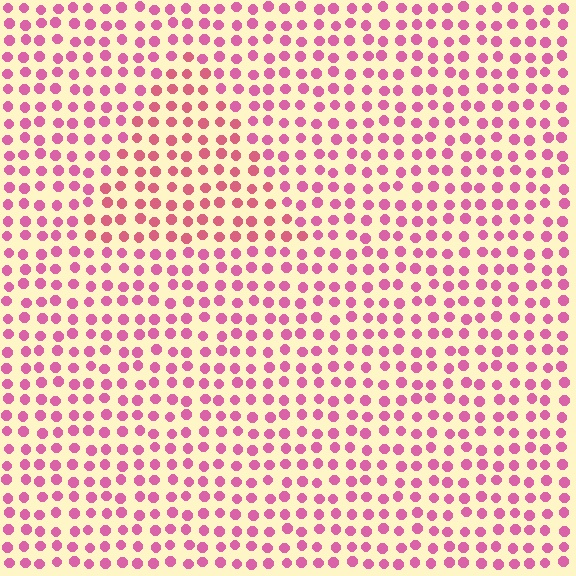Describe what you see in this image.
The image is filled with small pink elements in a uniform arrangement. A triangle-shaped region is visible where the elements are tinted to a slightly different hue, forming a subtle color boundary.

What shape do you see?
I see a triangle.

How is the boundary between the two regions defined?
The boundary is defined purely by a slight shift in hue (about 19 degrees). Spacing, size, and orientation are identical on both sides.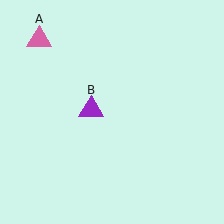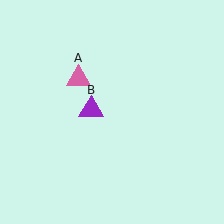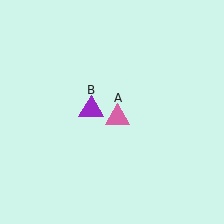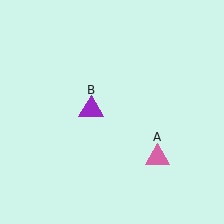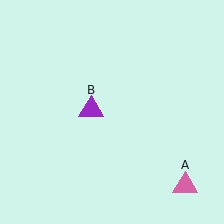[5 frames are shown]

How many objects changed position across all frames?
1 object changed position: pink triangle (object A).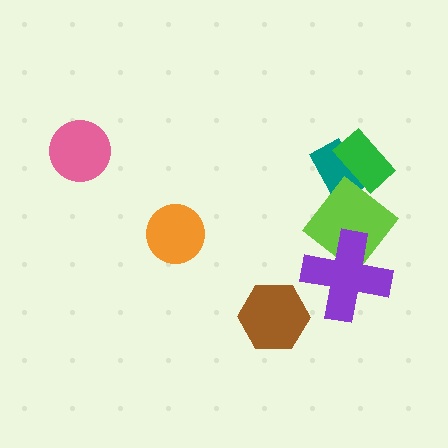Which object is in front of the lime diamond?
The purple cross is in front of the lime diamond.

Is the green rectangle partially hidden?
Yes, it is partially covered by another shape.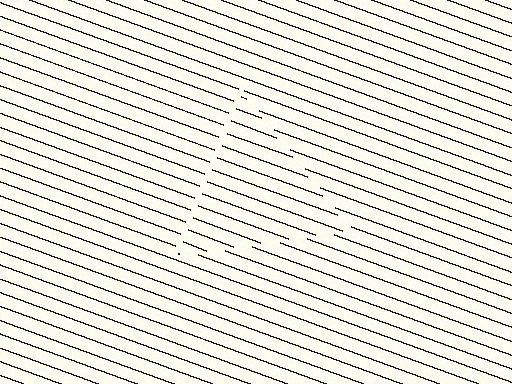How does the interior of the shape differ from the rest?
The interior of the shape contains the same grating, shifted by half a period — the contour is defined by the phase discontinuity where line-ends from the inner and outer gratings abut.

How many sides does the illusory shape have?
3 sides — the line-ends trace a triangle.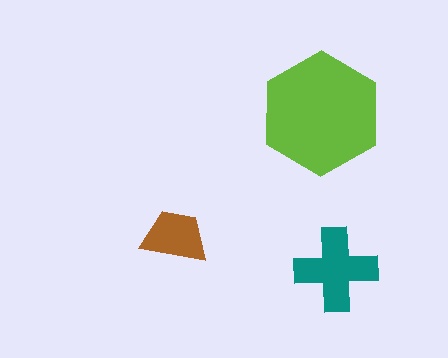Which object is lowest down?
The teal cross is bottommost.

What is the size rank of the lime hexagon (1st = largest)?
1st.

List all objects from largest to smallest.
The lime hexagon, the teal cross, the brown trapezoid.